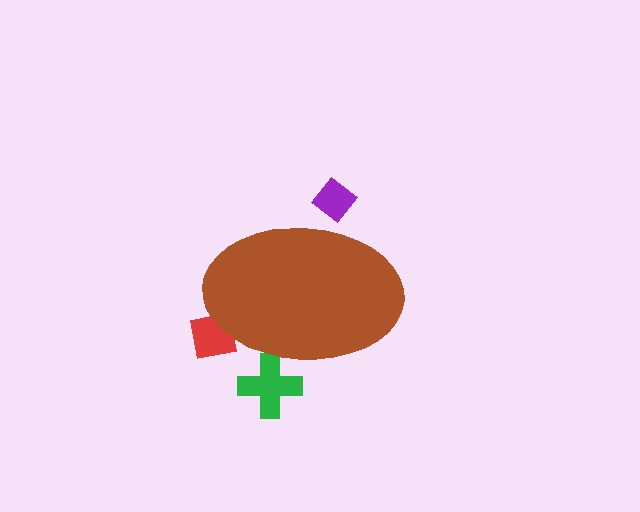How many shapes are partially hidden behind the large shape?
3 shapes are partially hidden.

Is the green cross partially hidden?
Yes, the green cross is partially hidden behind the brown ellipse.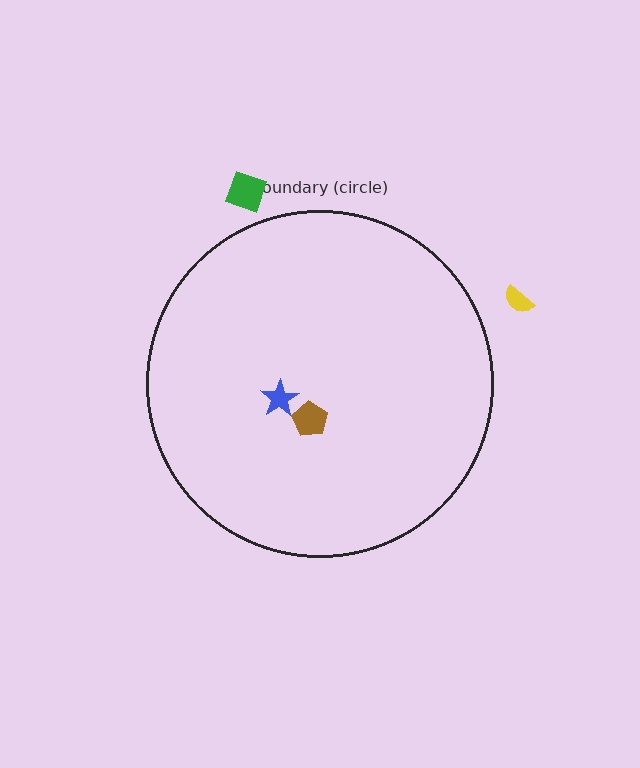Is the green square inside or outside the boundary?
Outside.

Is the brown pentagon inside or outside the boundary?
Inside.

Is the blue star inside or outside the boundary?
Inside.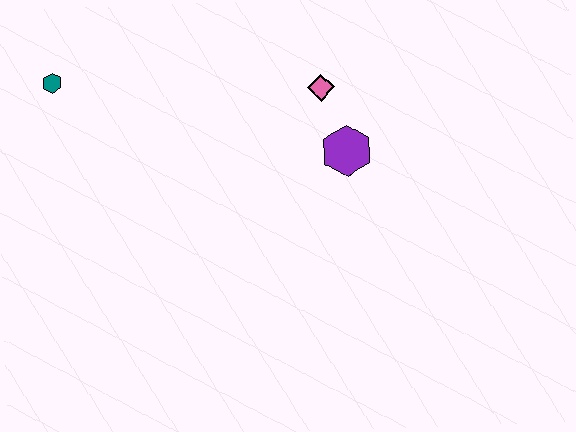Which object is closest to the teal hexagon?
The pink diamond is closest to the teal hexagon.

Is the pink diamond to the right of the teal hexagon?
Yes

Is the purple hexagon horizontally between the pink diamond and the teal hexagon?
No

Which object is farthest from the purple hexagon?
The teal hexagon is farthest from the purple hexagon.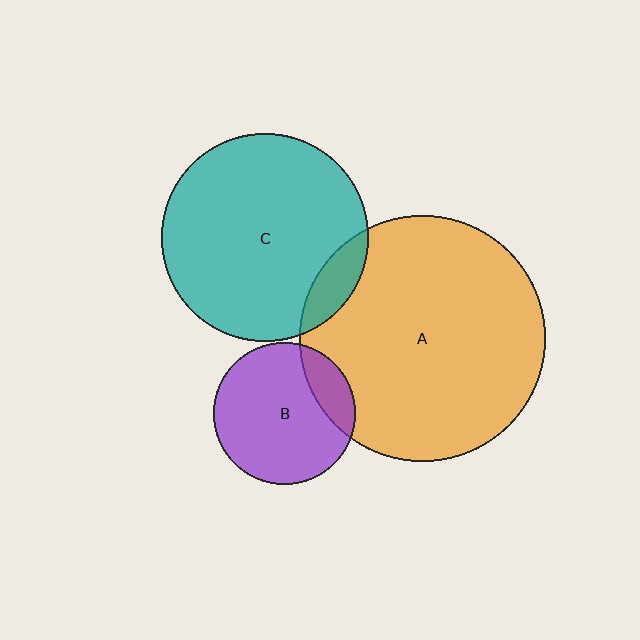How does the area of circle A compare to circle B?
Approximately 3.0 times.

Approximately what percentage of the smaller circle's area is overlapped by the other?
Approximately 15%.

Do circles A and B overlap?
Yes.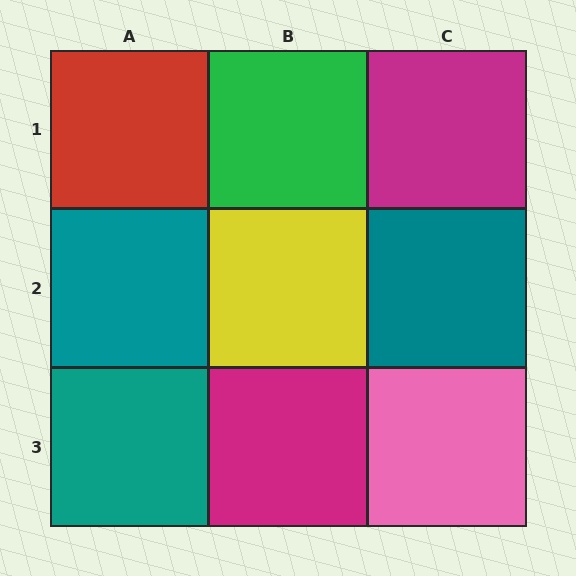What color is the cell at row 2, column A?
Teal.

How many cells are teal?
3 cells are teal.